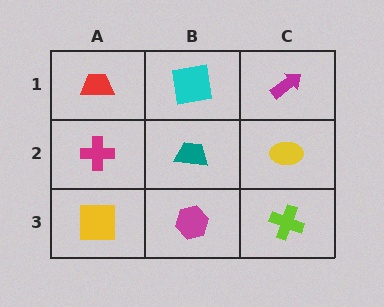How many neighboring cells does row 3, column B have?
3.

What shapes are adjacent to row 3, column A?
A magenta cross (row 2, column A), a magenta hexagon (row 3, column B).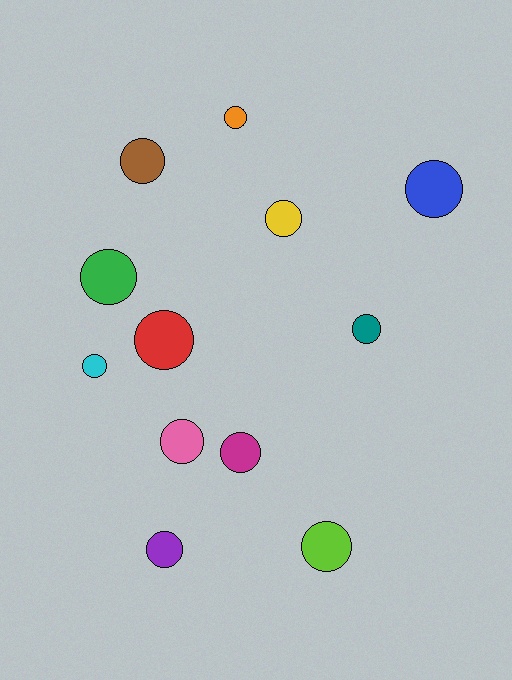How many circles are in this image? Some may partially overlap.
There are 12 circles.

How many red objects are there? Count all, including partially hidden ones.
There is 1 red object.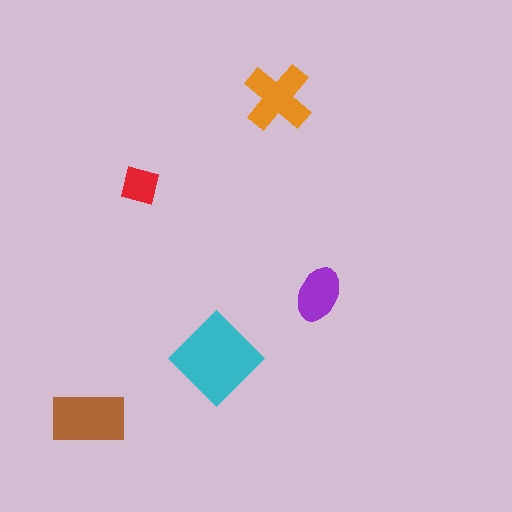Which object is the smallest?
The red square.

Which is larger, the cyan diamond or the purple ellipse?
The cyan diamond.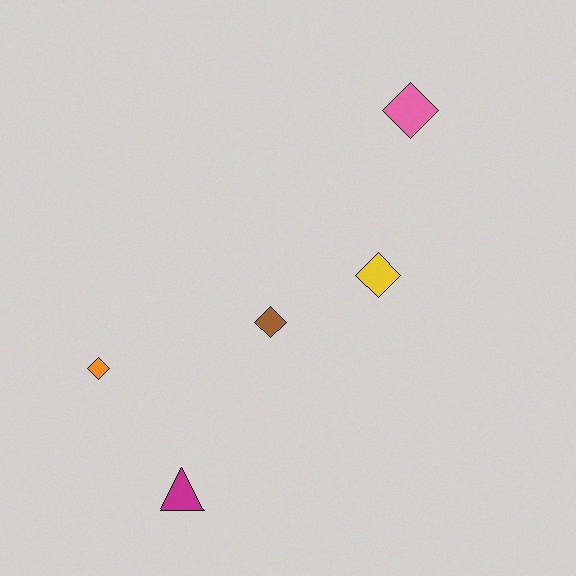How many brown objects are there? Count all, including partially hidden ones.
There is 1 brown object.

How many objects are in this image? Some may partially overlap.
There are 5 objects.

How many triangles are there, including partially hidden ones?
There is 1 triangle.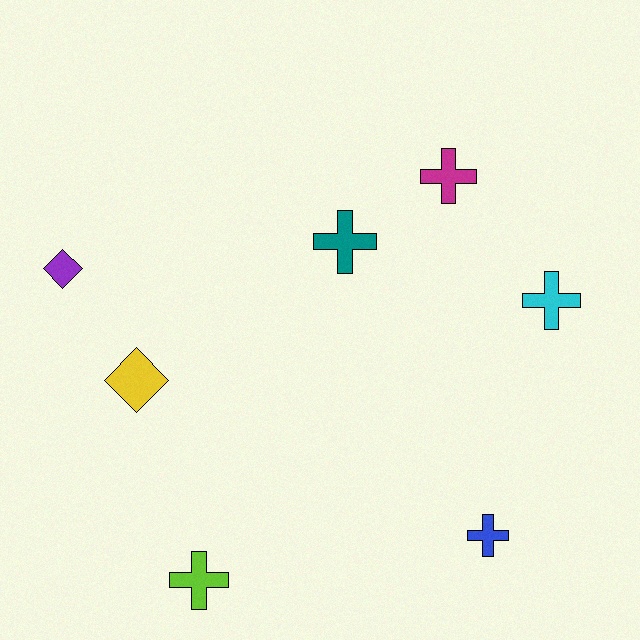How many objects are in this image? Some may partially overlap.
There are 7 objects.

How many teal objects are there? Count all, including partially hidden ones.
There is 1 teal object.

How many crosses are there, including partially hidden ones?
There are 5 crosses.